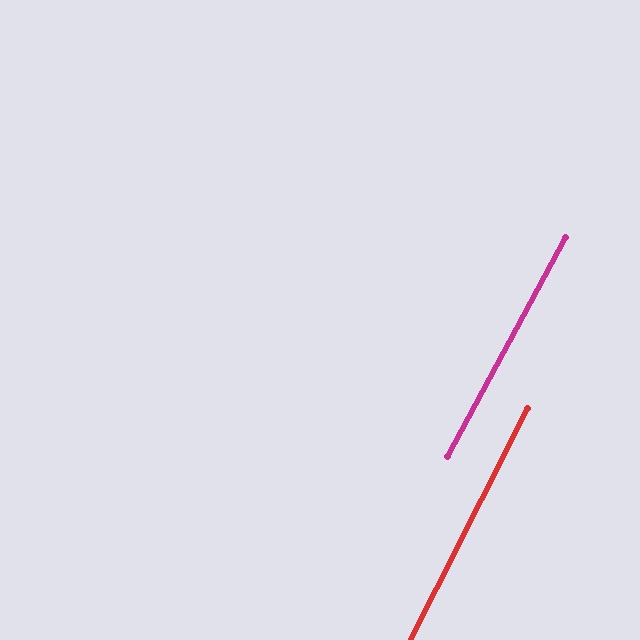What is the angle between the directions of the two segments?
Approximately 2 degrees.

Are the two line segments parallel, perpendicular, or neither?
Parallel — their directions differ by only 1.5°.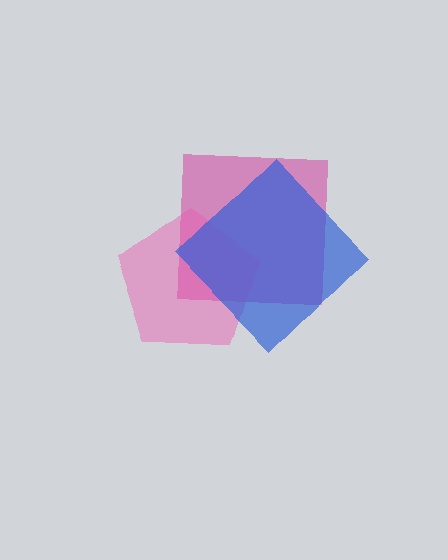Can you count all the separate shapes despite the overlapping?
Yes, there are 3 separate shapes.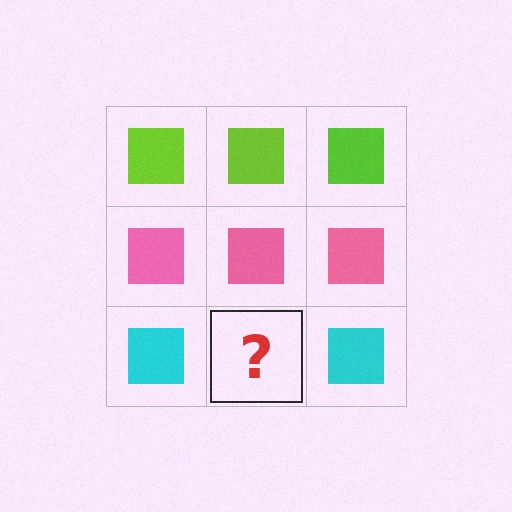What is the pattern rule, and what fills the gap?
The rule is that each row has a consistent color. The gap should be filled with a cyan square.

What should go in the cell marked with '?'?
The missing cell should contain a cyan square.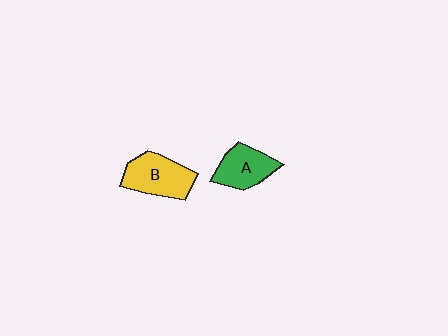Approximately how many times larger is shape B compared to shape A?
Approximately 1.2 times.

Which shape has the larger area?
Shape B (yellow).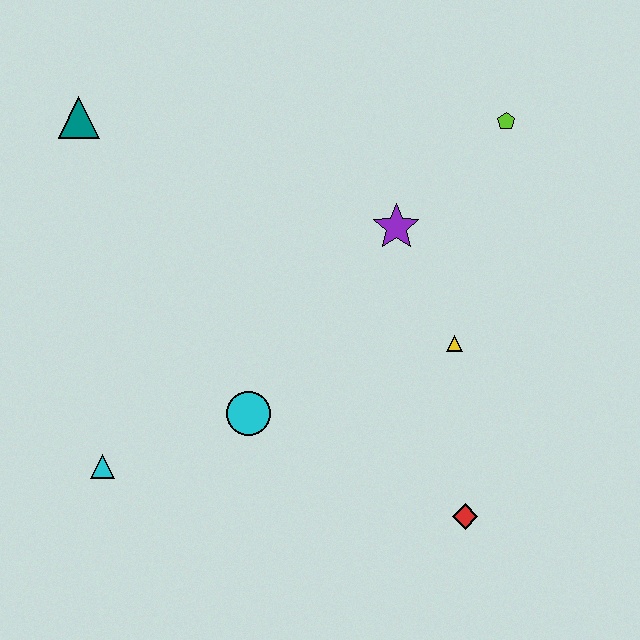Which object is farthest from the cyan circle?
The lime pentagon is farthest from the cyan circle.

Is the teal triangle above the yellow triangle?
Yes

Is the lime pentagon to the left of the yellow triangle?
No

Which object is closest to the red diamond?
The yellow triangle is closest to the red diamond.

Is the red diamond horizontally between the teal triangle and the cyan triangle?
No